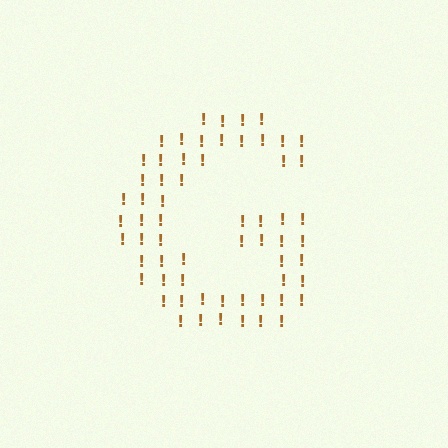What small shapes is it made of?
It is made of small exclamation marks.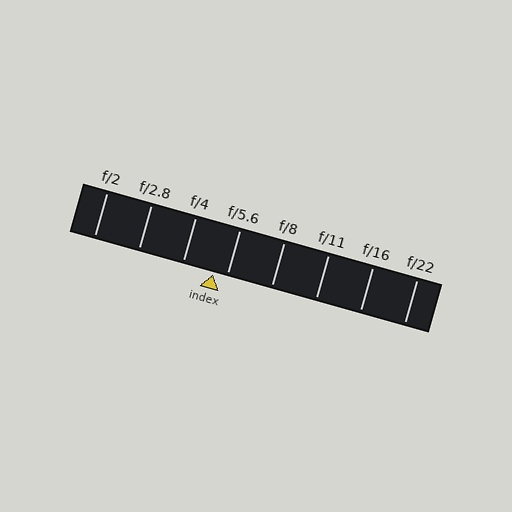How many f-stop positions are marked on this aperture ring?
There are 8 f-stop positions marked.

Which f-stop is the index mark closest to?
The index mark is closest to f/5.6.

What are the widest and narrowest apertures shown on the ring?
The widest aperture shown is f/2 and the narrowest is f/22.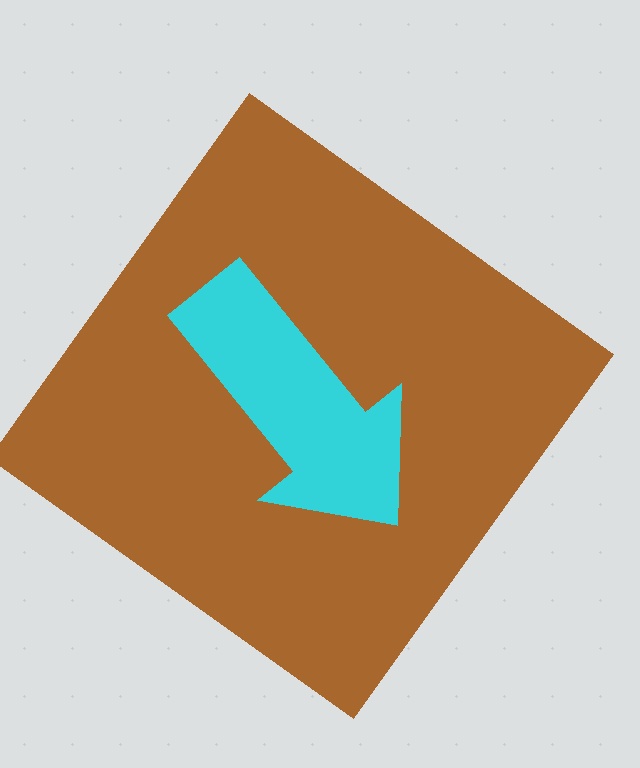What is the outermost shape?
The brown diamond.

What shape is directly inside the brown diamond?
The cyan arrow.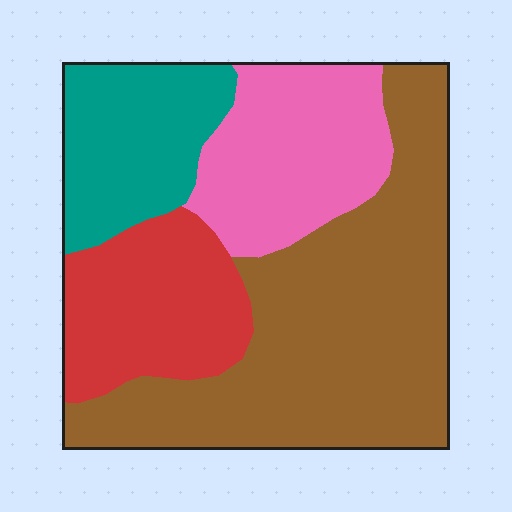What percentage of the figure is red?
Red covers roughly 20% of the figure.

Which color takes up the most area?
Brown, at roughly 45%.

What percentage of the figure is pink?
Pink covers around 20% of the figure.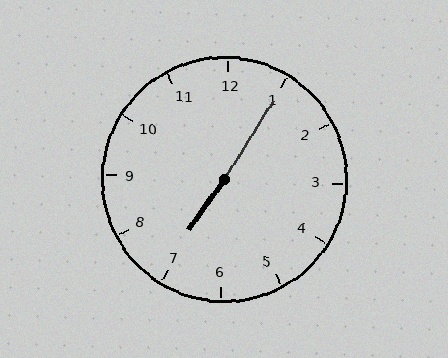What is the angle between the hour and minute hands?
Approximately 178 degrees.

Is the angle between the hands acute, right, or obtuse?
It is obtuse.